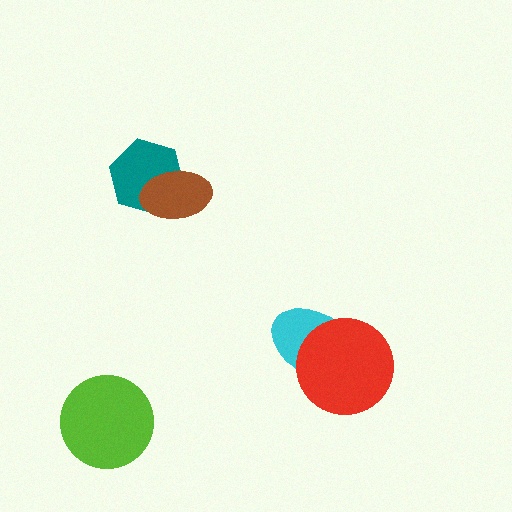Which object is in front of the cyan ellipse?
The red circle is in front of the cyan ellipse.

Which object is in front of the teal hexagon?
The brown ellipse is in front of the teal hexagon.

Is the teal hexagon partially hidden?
Yes, it is partially covered by another shape.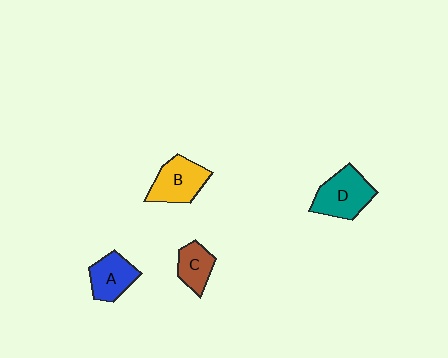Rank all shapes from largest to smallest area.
From largest to smallest: D (teal), B (yellow), A (blue), C (brown).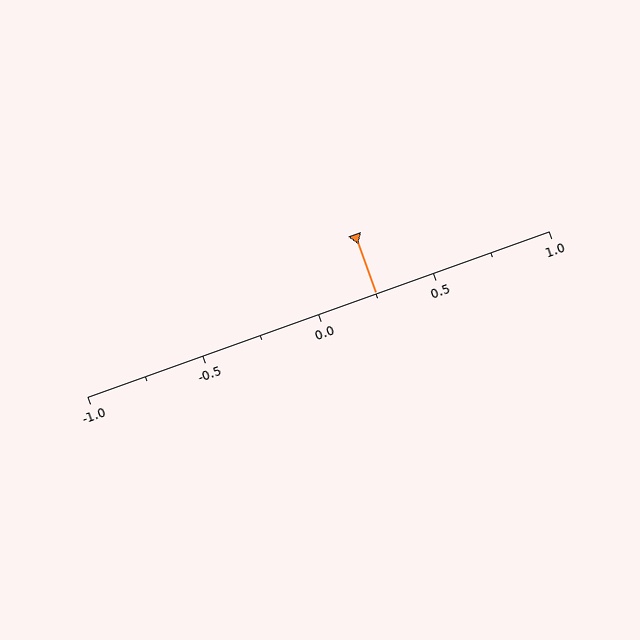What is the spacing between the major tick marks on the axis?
The major ticks are spaced 0.5 apart.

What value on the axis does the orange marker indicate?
The marker indicates approximately 0.25.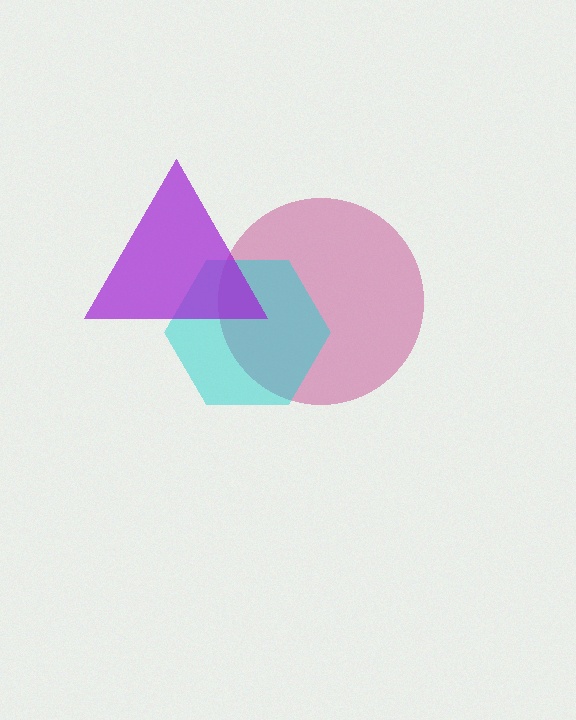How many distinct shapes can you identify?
There are 3 distinct shapes: a magenta circle, a cyan hexagon, a purple triangle.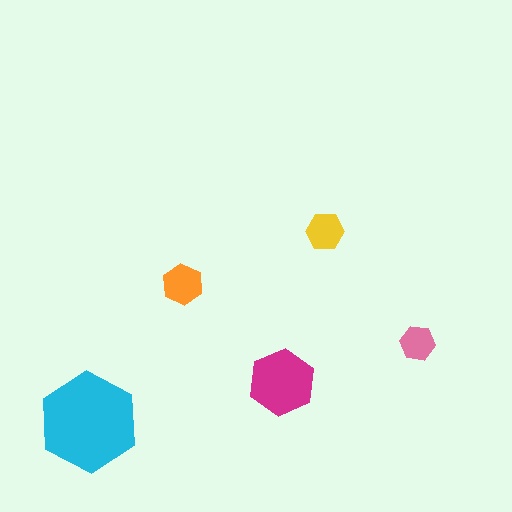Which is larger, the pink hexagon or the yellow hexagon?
The yellow one.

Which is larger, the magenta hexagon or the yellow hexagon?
The magenta one.